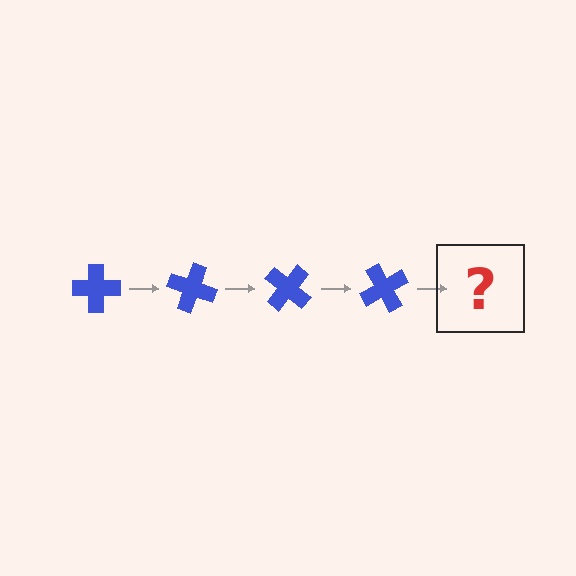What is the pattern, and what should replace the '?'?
The pattern is that the cross rotates 20 degrees each step. The '?' should be a blue cross rotated 80 degrees.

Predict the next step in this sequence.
The next step is a blue cross rotated 80 degrees.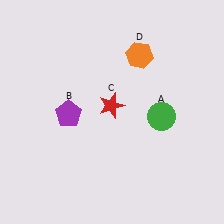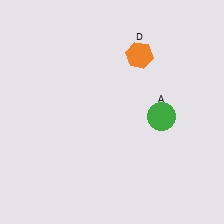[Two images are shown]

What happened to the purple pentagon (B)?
The purple pentagon (B) was removed in Image 2. It was in the bottom-left area of Image 1.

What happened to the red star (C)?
The red star (C) was removed in Image 2. It was in the top-left area of Image 1.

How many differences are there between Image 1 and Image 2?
There are 2 differences between the two images.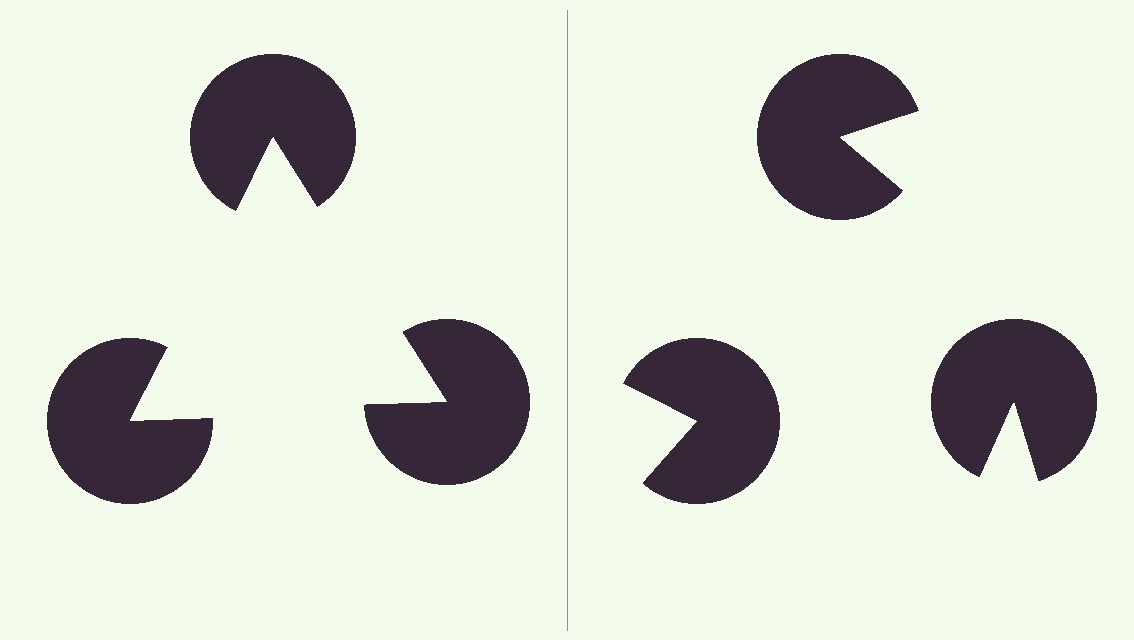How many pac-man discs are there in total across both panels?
6 — 3 on each side.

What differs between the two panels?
The pac-man discs are positioned identically on both sides; only the wedge orientations differ. On the left they align to a triangle; on the right they are misaligned.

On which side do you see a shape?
An illusory triangle appears on the left side. On the right side the wedge cuts are rotated, so no coherent shape forms.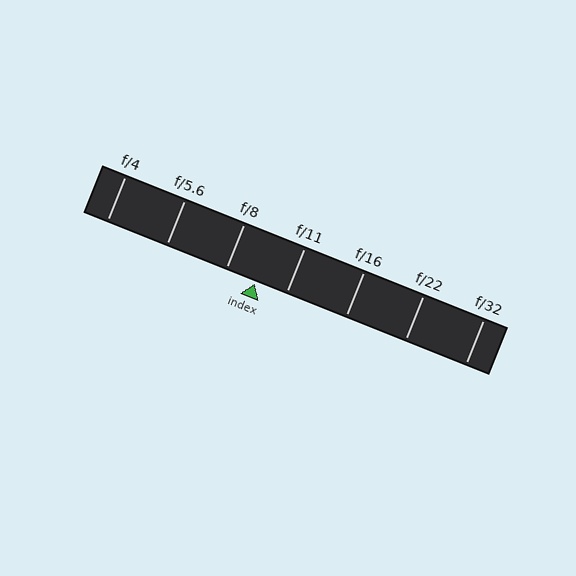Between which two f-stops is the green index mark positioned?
The index mark is between f/8 and f/11.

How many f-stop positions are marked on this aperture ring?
There are 7 f-stop positions marked.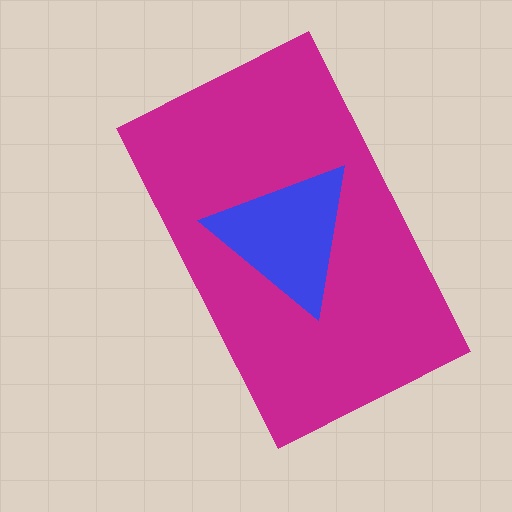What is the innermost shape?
The blue triangle.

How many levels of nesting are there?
2.